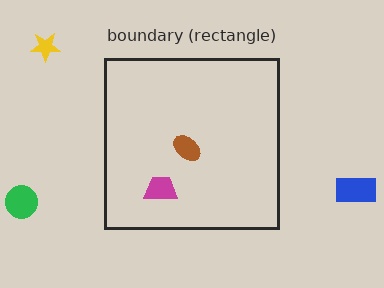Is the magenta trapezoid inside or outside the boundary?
Inside.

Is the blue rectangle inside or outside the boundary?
Outside.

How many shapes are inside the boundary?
2 inside, 3 outside.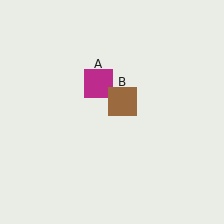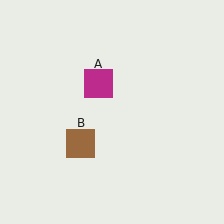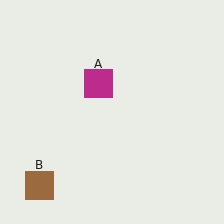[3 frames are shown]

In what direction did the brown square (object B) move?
The brown square (object B) moved down and to the left.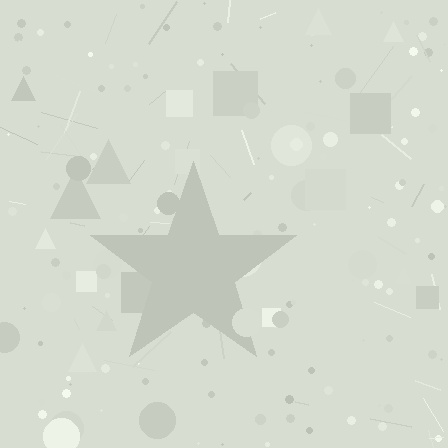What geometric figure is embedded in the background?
A star is embedded in the background.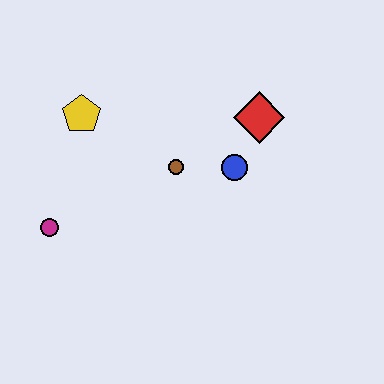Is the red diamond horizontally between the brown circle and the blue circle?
No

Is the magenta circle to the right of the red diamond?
No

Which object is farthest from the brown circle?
The magenta circle is farthest from the brown circle.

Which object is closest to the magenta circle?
The yellow pentagon is closest to the magenta circle.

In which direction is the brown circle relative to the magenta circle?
The brown circle is to the right of the magenta circle.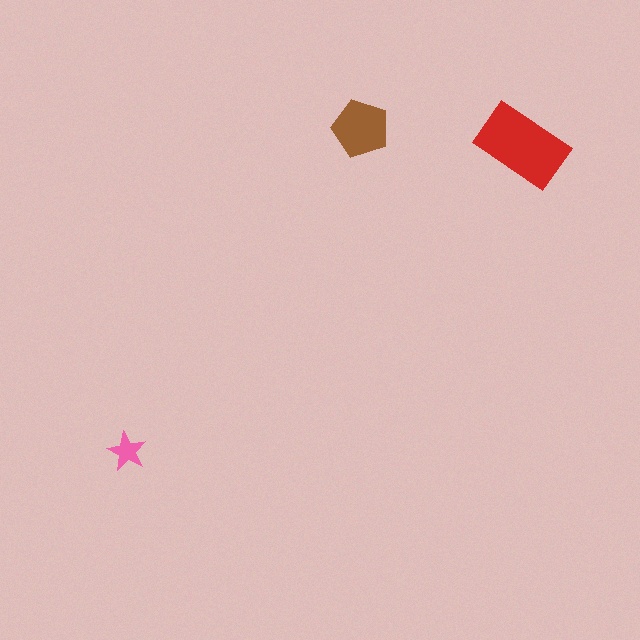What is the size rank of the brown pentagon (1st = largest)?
2nd.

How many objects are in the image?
There are 3 objects in the image.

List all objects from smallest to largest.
The pink star, the brown pentagon, the red rectangle.